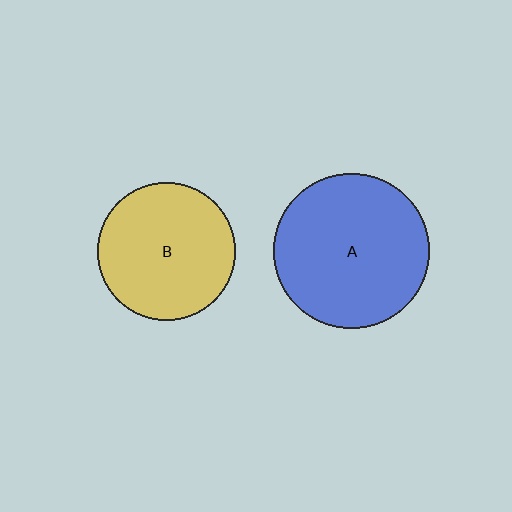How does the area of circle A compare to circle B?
Approximately 1.3 times.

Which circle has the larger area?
Circle A (blue).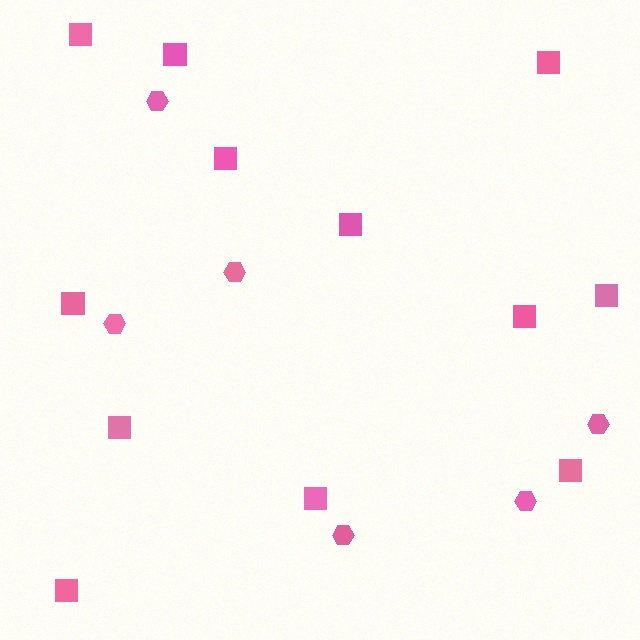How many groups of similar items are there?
There are 2 groups: one group of hexagons (6) and one group of squares (12).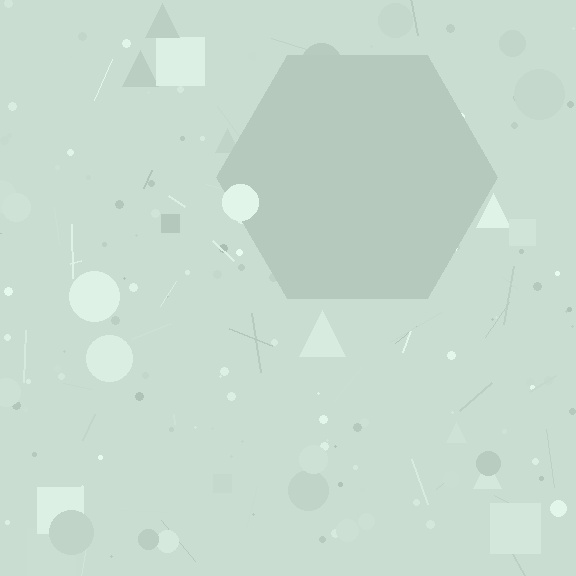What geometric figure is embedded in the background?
A hexagon is embedded in the background.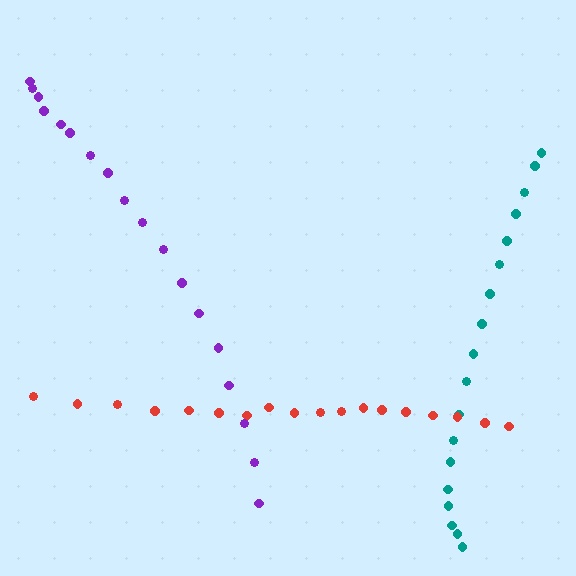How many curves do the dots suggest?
There are 3 distinct paths.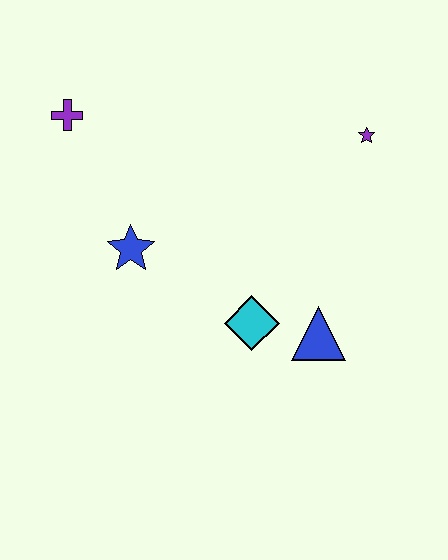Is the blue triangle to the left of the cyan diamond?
No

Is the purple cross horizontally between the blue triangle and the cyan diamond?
No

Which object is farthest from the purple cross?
The blue triangle is farthest from the purple cross.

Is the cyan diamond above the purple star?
No